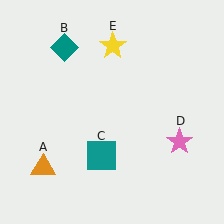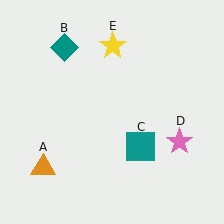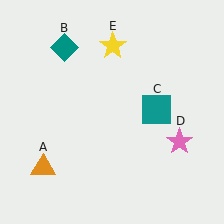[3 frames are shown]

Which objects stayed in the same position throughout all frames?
Orange triangle (object A) and teal diamond (object B) and pink star (object D) and yellow star (object E) remained stationary.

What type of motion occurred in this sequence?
The teal square (object C) rotated counterclockwise around the center of the scene.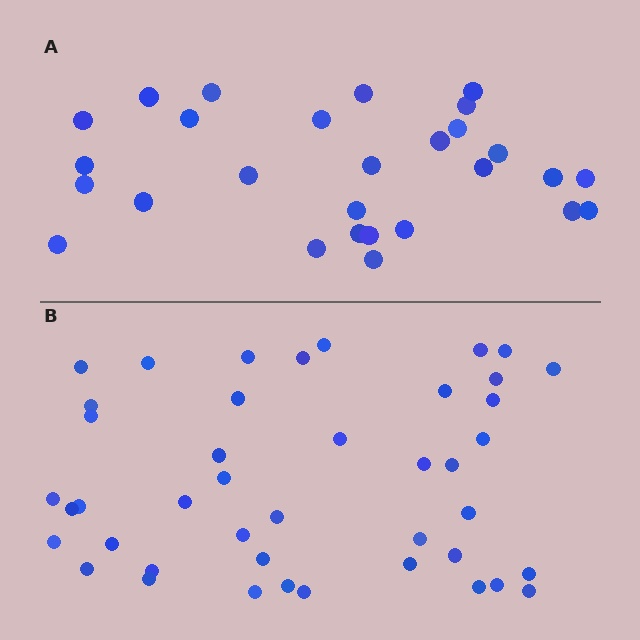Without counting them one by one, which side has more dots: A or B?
Region B (the bottom region) has more dots.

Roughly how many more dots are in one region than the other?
Region B has approximately 15 more dots than region A.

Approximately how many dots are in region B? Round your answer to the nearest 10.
About 40 dots. (The exact count is 43, which rounds to 40.)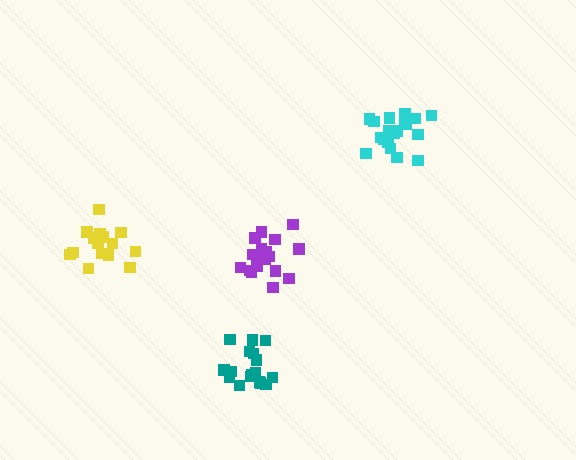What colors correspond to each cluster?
The clusters are colored: cyan, purple, teal, yellow.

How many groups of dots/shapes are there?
There are 4 groups.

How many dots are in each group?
Group 1: 20 dots, Group 2: 20 dots, Group 3: 18 dots, Group 4: 15 dots (73 total).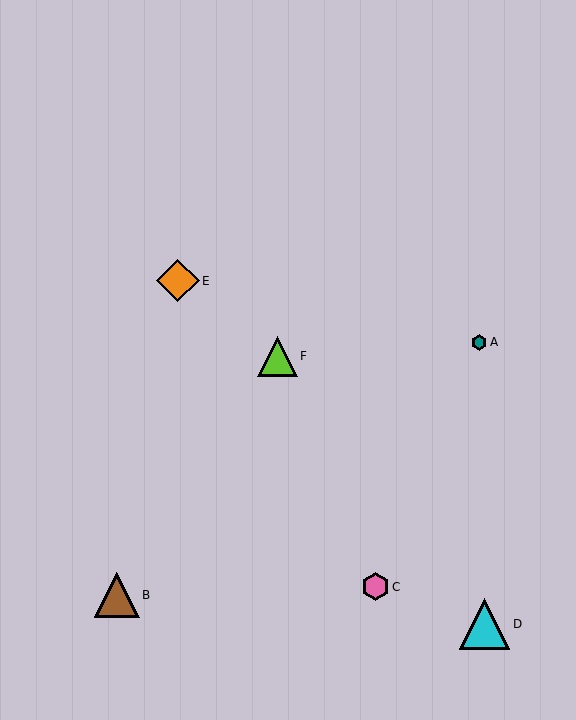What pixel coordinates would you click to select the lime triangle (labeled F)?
Click at (277, 356) to select the lime triangle F.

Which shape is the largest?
The cyan triangle (labeled D) is the largest.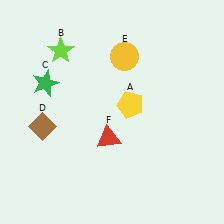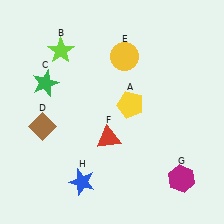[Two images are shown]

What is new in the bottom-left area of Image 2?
A blue star (H) was added in the bottom-left area of Image 2.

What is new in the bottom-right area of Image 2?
A magenta hexagon (G) was added in the bottom-right area of Image 2.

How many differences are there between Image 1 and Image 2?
There are 2 differences between the two images.